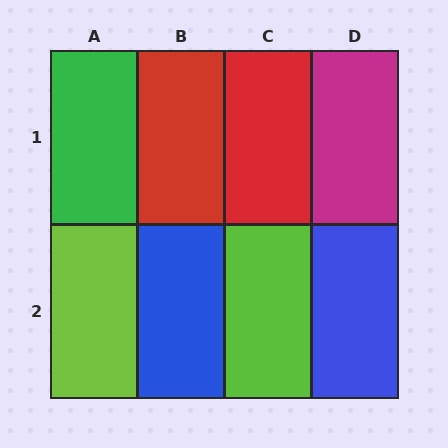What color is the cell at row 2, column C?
Lime.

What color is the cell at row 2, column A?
Lime.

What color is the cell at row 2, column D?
Blue.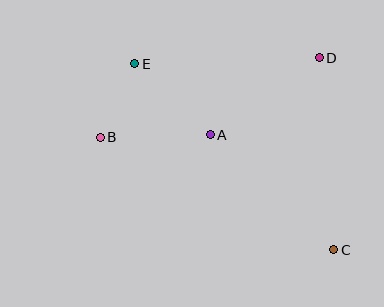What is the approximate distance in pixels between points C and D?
The distance between C and D is approximately 193 pixels.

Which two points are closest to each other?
Points B and E are closest to each other.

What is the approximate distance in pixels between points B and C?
The distance between B and C is approximately 259 pixels.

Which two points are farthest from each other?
Points C and E are farthest from each other.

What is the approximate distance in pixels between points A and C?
The distance between A and C is approximately 169 pixels.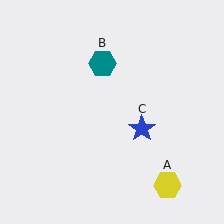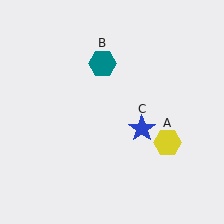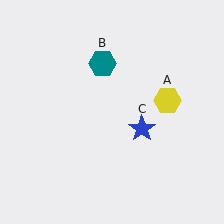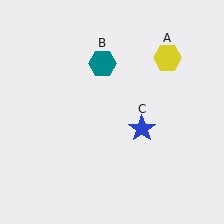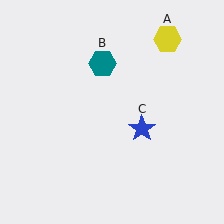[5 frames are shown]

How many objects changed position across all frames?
1 object changed position: yellow hexagon (object A).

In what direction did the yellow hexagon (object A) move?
The yellow hexagon (object A) moved up.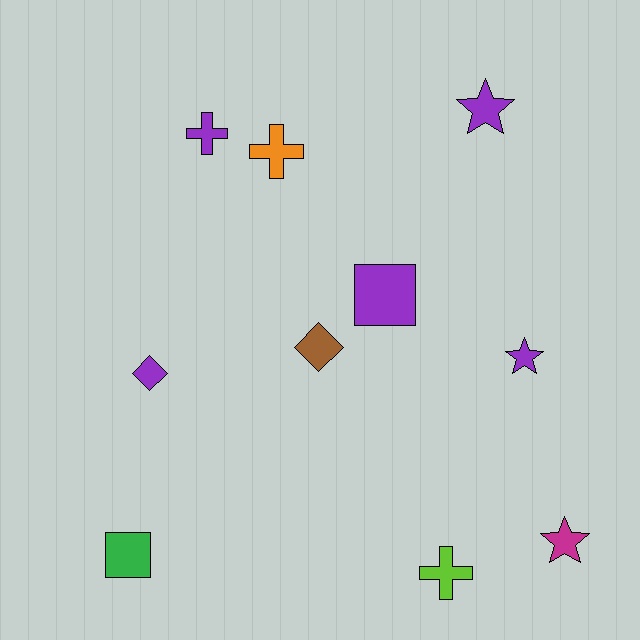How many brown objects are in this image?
There is 1 brown object.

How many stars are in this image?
There are 3 stars.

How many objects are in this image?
There are 10 objects.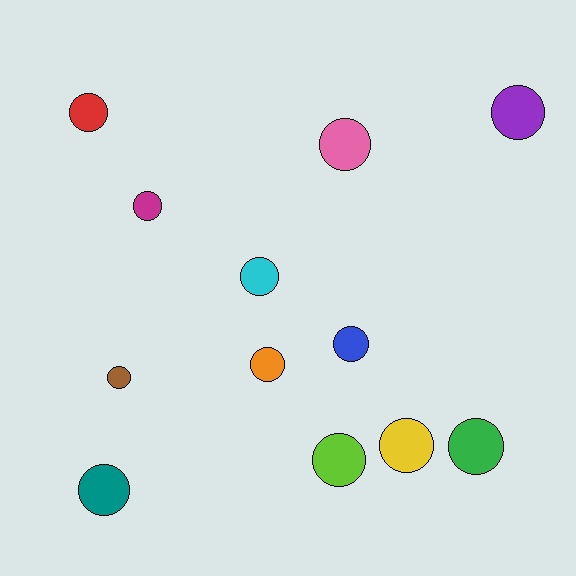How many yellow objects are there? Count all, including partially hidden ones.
There is 1 yellow object.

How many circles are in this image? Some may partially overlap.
There are 12 circles.